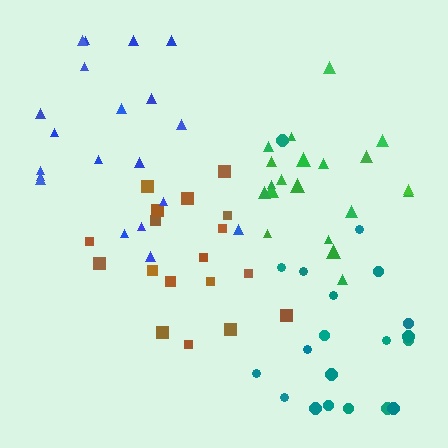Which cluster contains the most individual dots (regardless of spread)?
Green (20).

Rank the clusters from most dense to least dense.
brown, blue, green, teal.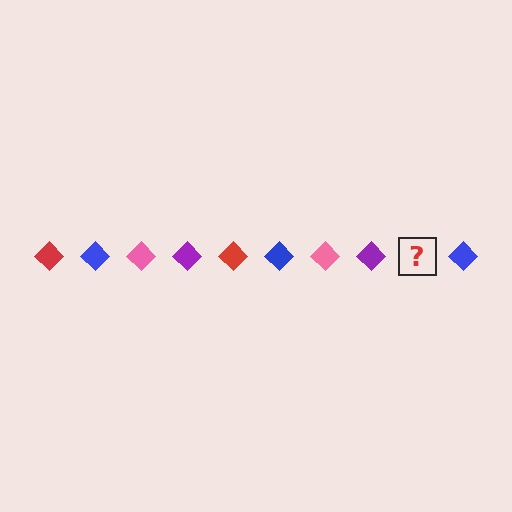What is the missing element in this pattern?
The missing element is a red diamond.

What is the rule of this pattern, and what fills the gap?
The rule is that the pattern cycles through red, blue, pink, purple diamonds. The gap should be filled with a red diamond.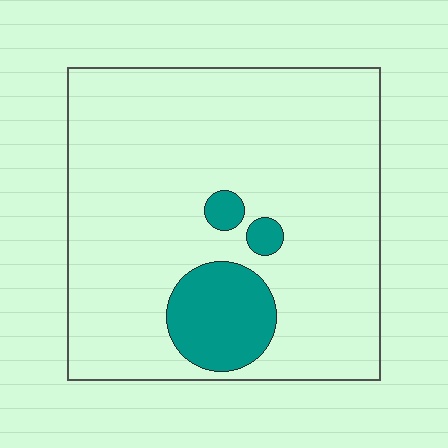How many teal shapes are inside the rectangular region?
3.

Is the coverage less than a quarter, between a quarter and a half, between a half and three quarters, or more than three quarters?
Less than a quarter.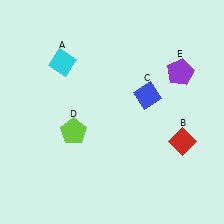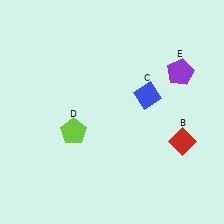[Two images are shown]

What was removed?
The cyan diamond (A) was removed in Image 2.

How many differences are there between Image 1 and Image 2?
There is 1 difference between the two images.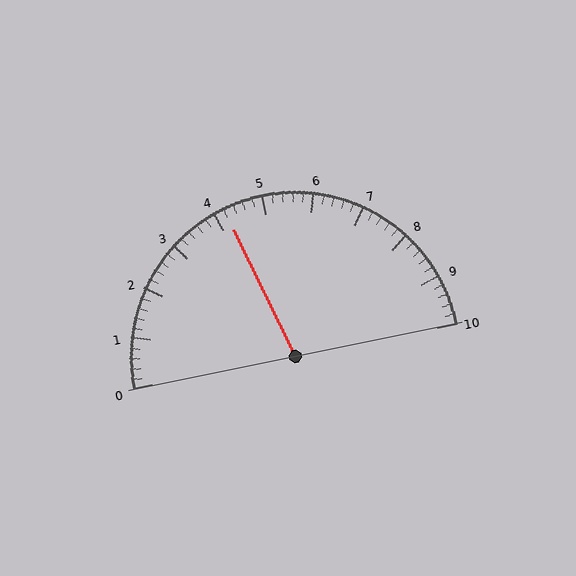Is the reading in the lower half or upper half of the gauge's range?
The reading is in the lower half of the range (0 to 10).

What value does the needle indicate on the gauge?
The needle indicates approximately 4.2.